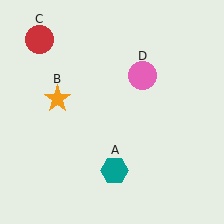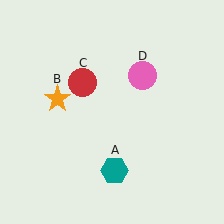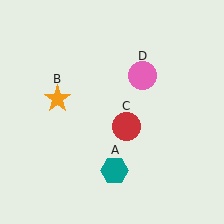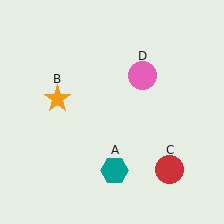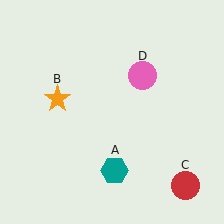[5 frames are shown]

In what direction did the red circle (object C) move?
The red circle (object C) moved down and to the right.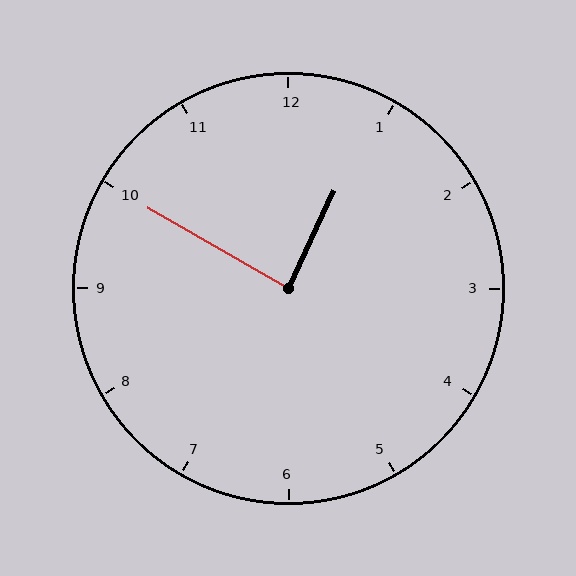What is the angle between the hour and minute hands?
Approximately 85 degrees.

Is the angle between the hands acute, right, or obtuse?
It is right.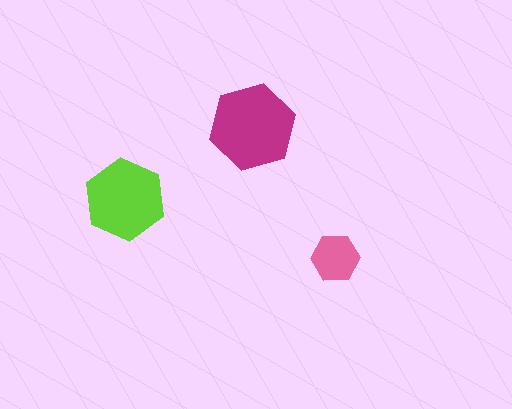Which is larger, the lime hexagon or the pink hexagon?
The lime one.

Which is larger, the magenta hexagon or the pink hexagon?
The magenta one.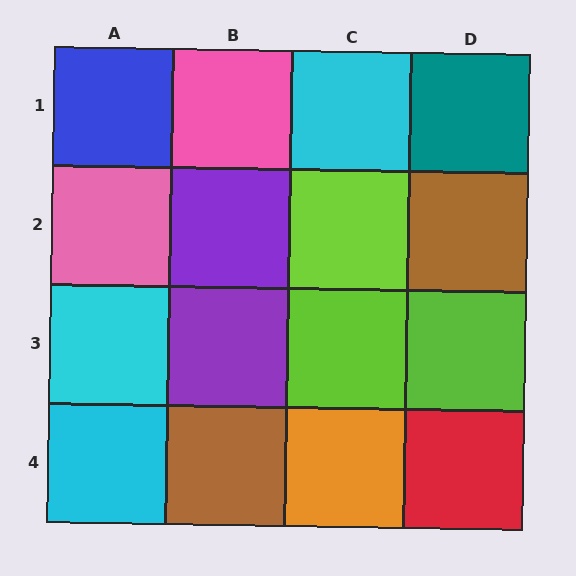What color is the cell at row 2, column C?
Lime.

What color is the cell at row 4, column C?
Orange.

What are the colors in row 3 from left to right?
Cyan, purple, lime, lime.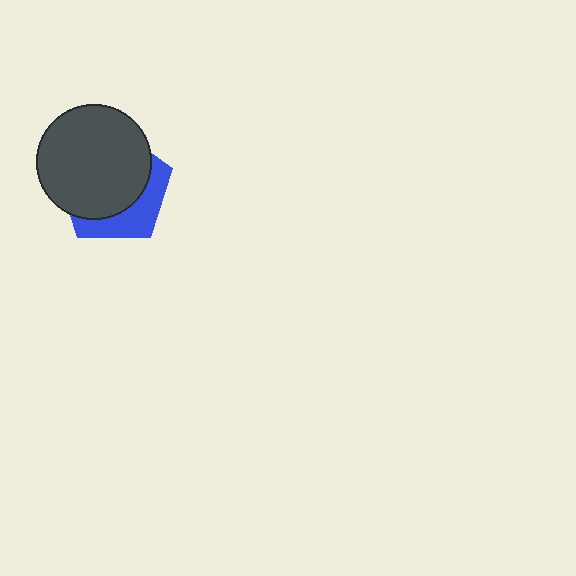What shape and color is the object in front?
The object in front is a dark gray circle.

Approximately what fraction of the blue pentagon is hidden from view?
Roughly 67% of the blue pentagon is hidden behind the dark gray circle.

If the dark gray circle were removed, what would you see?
You would see the complete blue pentagon.